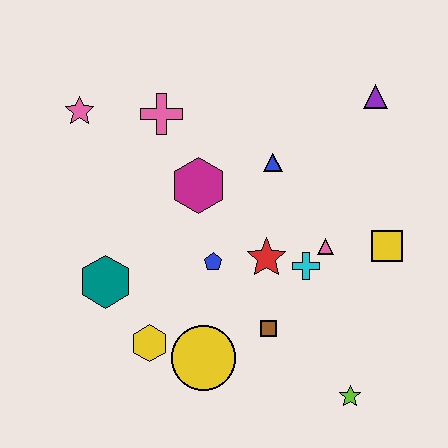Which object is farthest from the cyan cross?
The pink star is farthest from the cyan cross.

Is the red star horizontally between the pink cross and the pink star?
No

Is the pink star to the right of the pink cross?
No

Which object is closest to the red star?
The cyan cross is closest to the red star.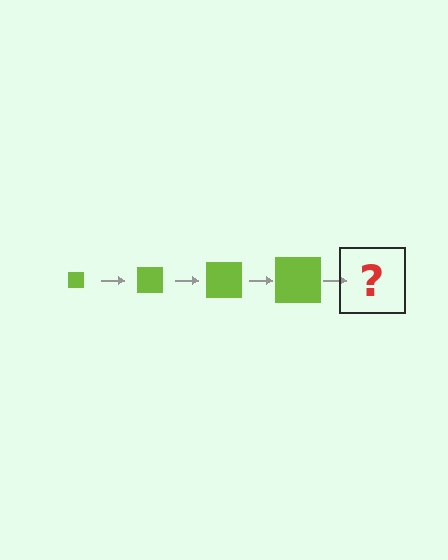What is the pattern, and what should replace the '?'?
The pattern is that the square gets progressively larger each step. The '?' should be a lime square, larger than the previous one.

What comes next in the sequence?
The next element should be a lime square, larger than the previous one.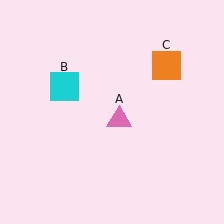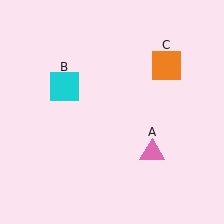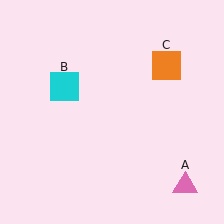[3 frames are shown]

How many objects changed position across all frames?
1 object changed position: pink triangle (object A).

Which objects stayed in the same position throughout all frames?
Cyan square (object B) and orange square (object C) remained stationary.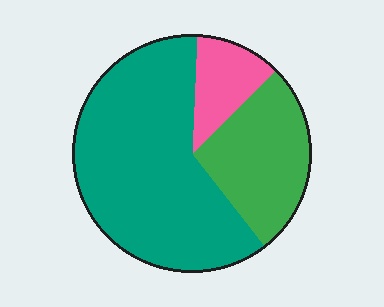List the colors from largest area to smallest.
From largest to smallest: teal, green, pink.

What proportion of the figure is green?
Green covers about 25% of the figure.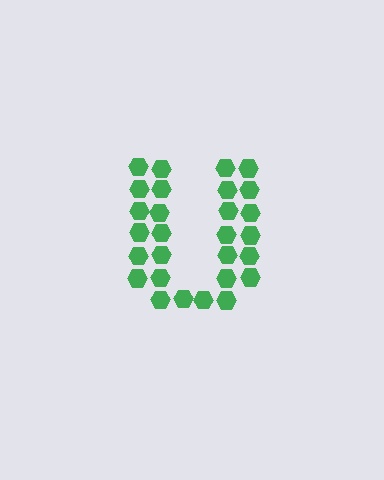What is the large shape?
The large shape is the letter U.